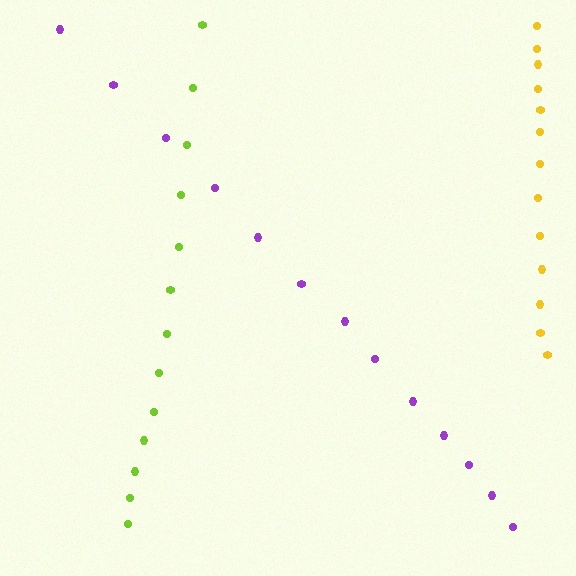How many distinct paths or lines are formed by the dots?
There are 3 distinct paths.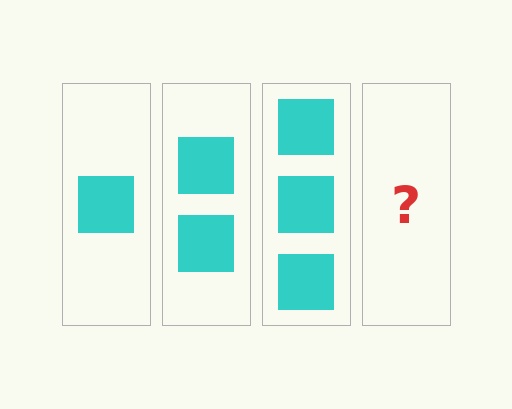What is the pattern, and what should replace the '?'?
The pattern is that each step adds one more square. The '?' should be 4 squares.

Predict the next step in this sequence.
The next step is 4 squares.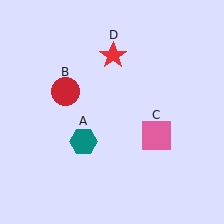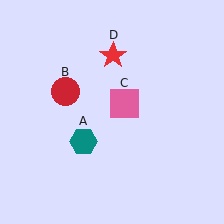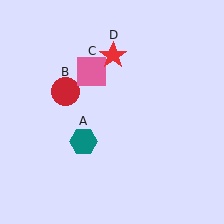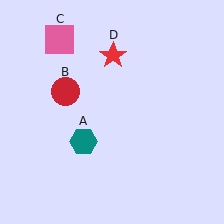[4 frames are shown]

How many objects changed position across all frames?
1 object changed position: pink square (object C).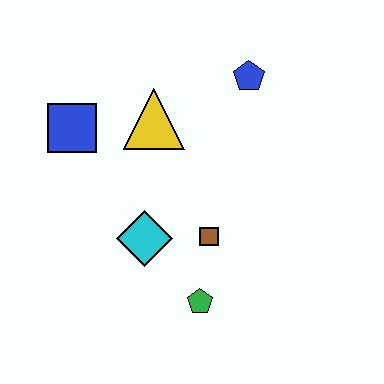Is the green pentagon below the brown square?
Yes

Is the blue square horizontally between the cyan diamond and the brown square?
No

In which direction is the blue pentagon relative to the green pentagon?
The blue pentagon is above the green pentagon.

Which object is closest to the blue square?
The yellow triangle is closest to the blue square.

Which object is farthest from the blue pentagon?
The green pentagon is farthest from the blue pentagon.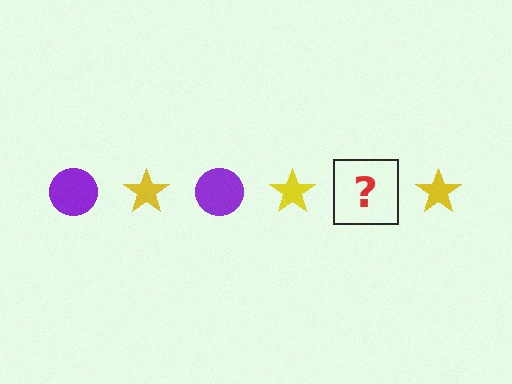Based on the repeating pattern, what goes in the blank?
The blank should be a purple circle.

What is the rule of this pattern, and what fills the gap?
The rule is that the pattern alternates between purple circle and yellow star. The gap should be filled with a purple circle.